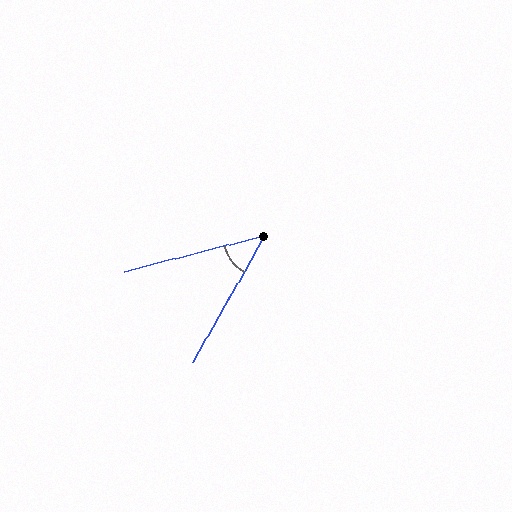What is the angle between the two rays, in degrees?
Approximately 46 degrees.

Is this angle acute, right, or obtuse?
It is acute.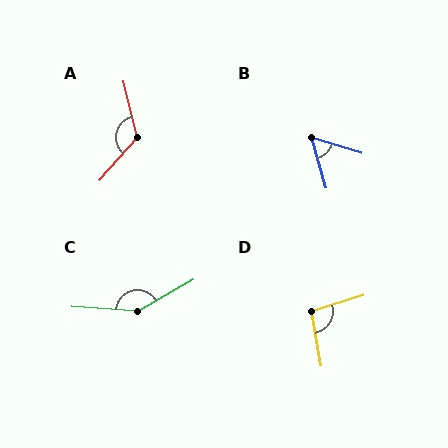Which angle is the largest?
C, at approximately 145 degrees.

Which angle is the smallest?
B, at approximately 57 degrees.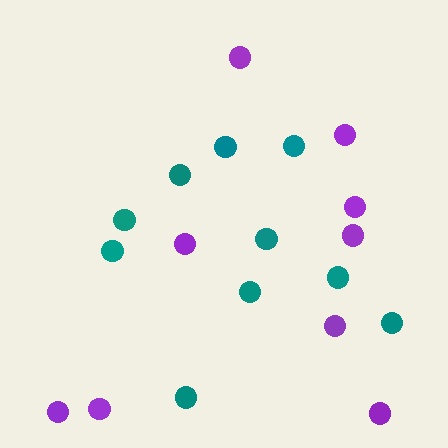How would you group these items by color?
There are 2 groups: one group of teal circles (10) and one group of purple circles (9).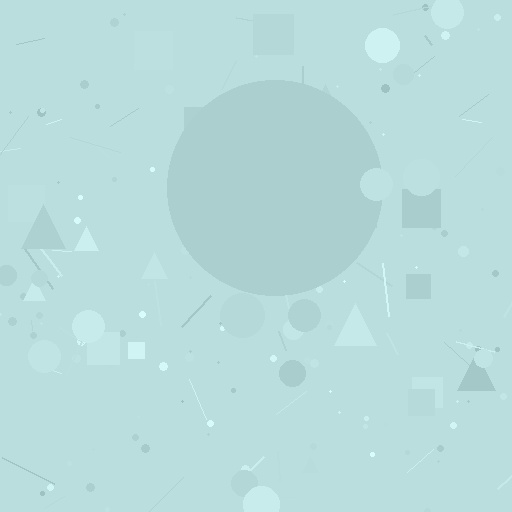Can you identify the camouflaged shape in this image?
The camouflaged shape is a circle.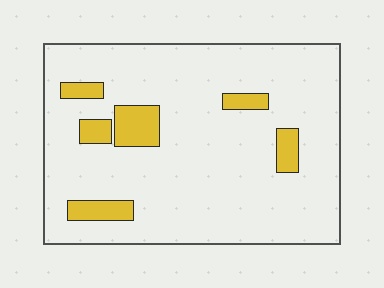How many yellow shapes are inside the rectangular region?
6.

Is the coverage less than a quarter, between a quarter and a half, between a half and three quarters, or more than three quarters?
Less than a quarter.